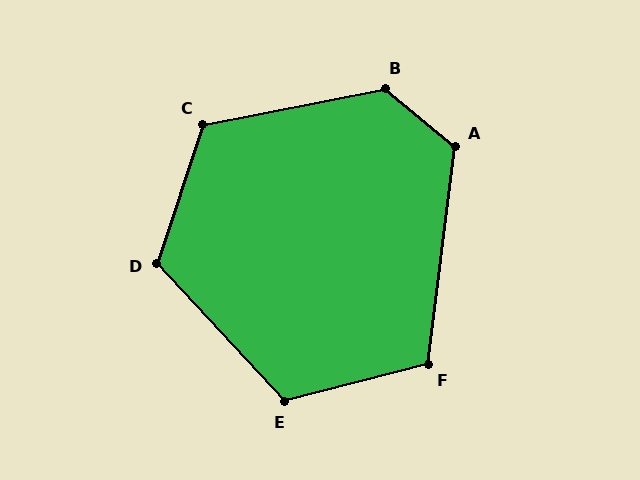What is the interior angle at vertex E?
Approximately 119 degrees (obtuse).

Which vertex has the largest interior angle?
B, at approximately 130 degrees.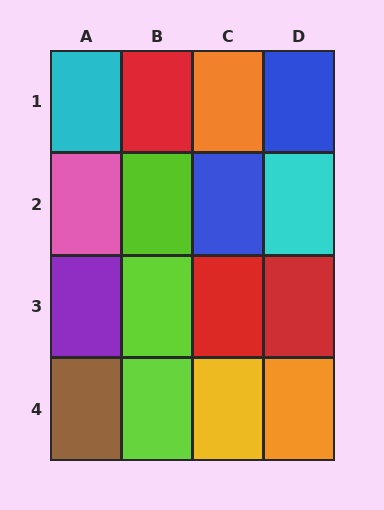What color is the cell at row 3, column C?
Red.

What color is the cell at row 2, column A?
Pink.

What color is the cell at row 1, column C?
Orange.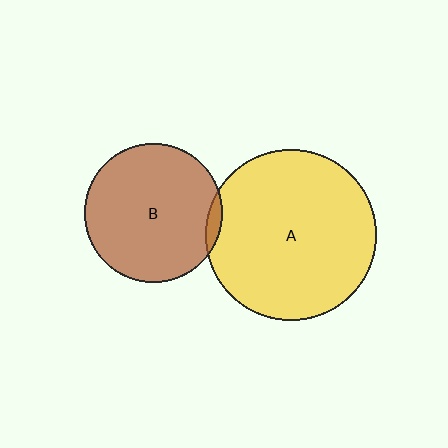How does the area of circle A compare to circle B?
Approximately 1.5 times.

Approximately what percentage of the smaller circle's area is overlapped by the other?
Approximately 5%.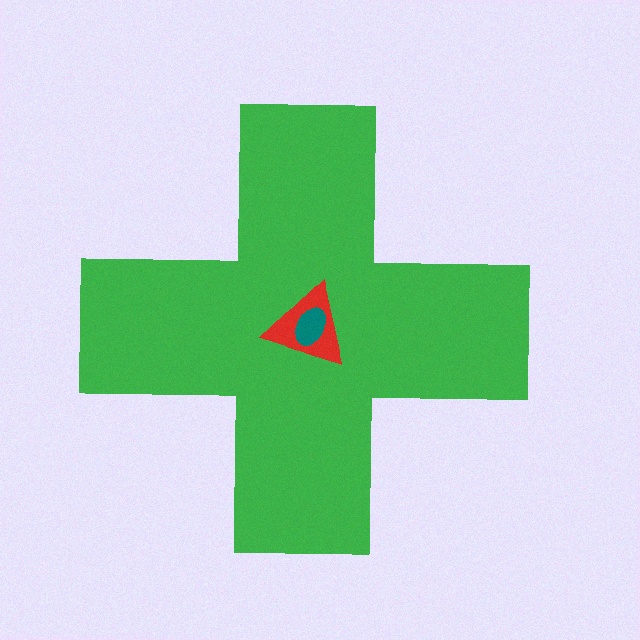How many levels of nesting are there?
3.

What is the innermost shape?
The teal ellipse.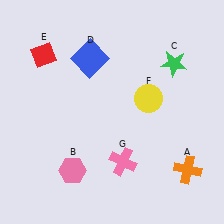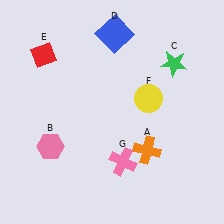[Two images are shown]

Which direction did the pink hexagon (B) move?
The pink hexagon (B) moved up.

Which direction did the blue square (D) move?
The blue square (D) moved right.